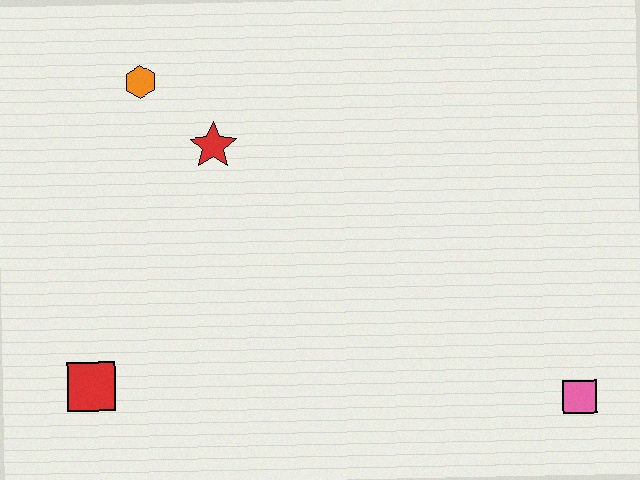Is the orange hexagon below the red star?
No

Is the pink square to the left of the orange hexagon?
No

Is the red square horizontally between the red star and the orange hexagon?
No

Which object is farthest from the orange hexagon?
The pink square is farthest from the orange hexagon.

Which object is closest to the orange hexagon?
The red star is closest to the orange hexagon.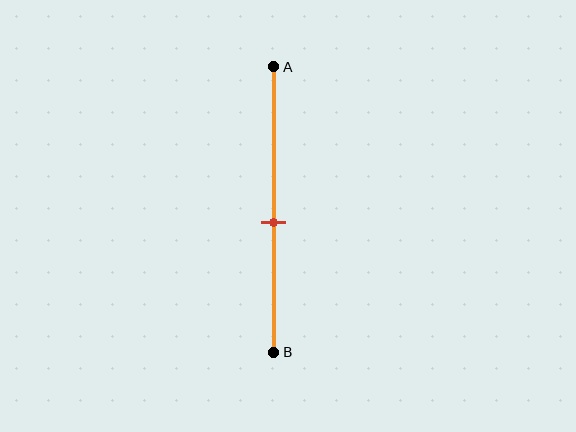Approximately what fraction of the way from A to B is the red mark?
The red mark is approximately 55% of the way from A to B.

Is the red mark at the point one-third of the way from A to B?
No, the mark is at about 55% from A, not at the 33% one-third point.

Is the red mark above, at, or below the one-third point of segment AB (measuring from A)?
The red mark is below the one-third point of segment AB.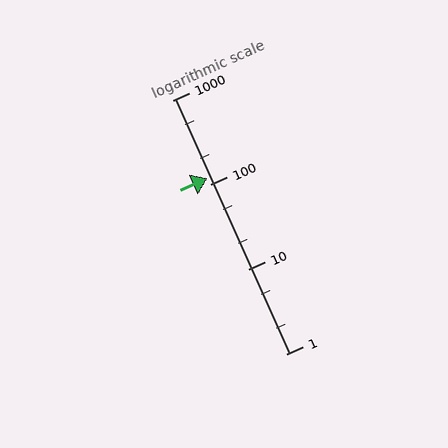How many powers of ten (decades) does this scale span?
The scale spans 3 decades, from 1 to 1000.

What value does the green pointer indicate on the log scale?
The pointer indicates approximately 120.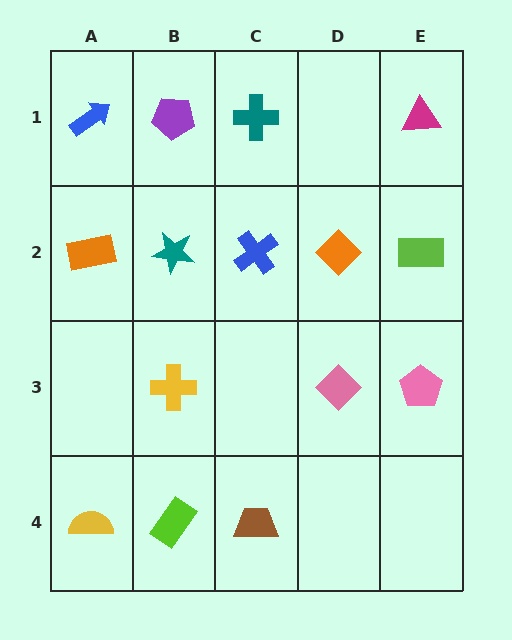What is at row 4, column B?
A lime rectangle.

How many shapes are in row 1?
4 shapes.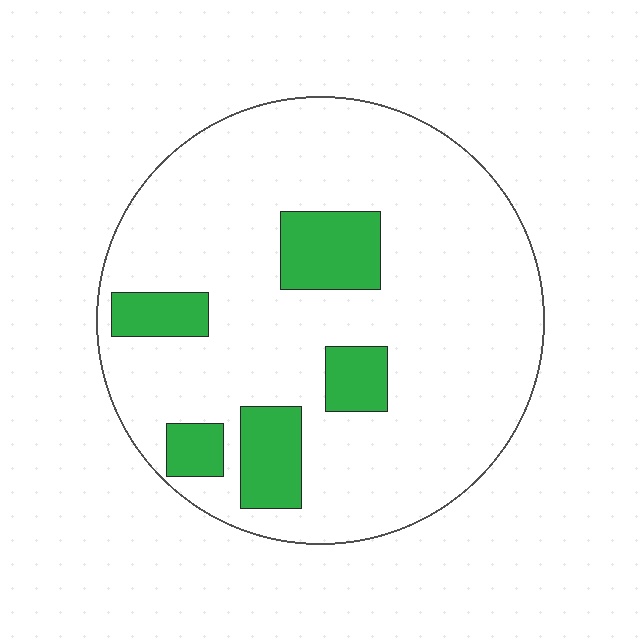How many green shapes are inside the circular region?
5.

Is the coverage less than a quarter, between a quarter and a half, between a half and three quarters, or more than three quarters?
Less than a quarter.